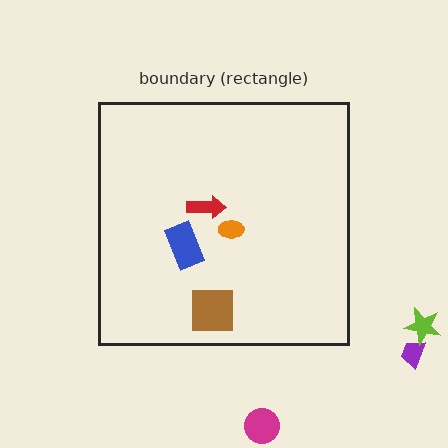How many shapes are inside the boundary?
4 inside, 3 outside.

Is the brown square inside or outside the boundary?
Inside.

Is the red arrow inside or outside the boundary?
Inside.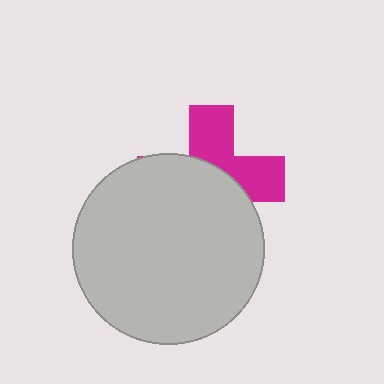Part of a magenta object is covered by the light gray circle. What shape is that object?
It is a cross.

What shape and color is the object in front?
The object in front is a light gray circle.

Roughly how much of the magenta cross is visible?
A small part of it is visible (roughly 42%).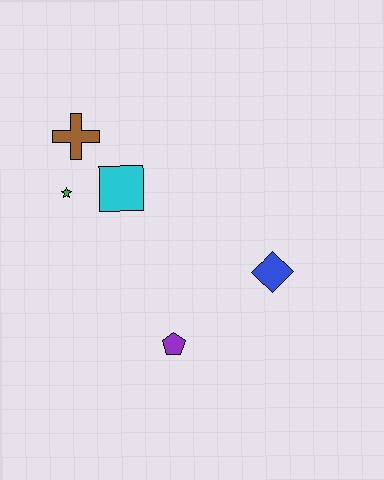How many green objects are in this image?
There is 1 green object.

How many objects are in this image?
There are 5 objects.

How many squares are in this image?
There is 1 square.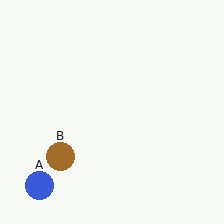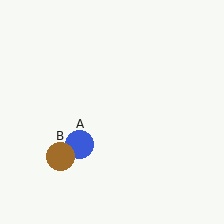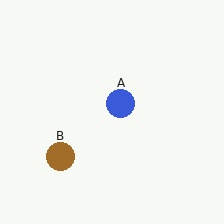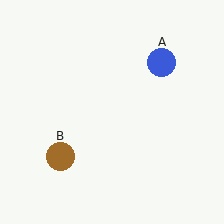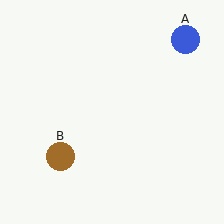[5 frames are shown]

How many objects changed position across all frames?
1 object changed position: blue circle (object A).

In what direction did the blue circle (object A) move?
The blue circle (object A) moved up and to the right.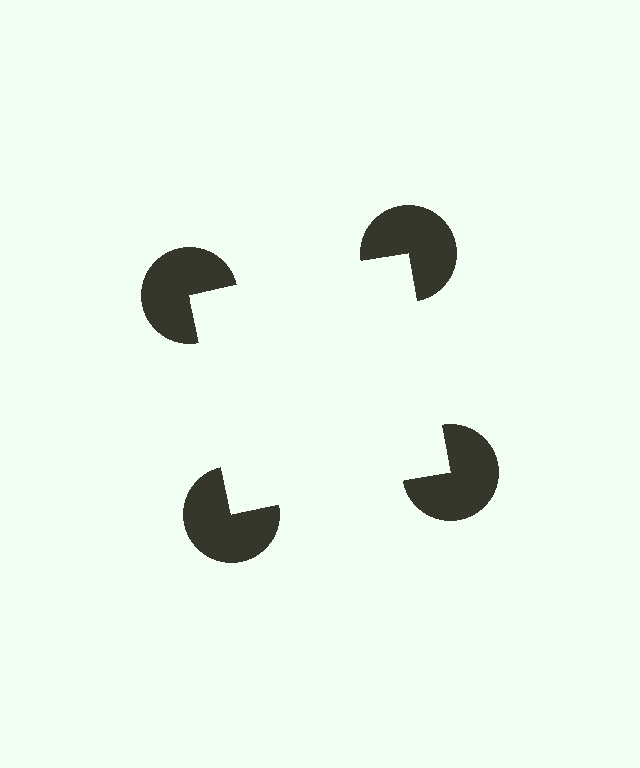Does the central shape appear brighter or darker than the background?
It typically appears slightly brighter than the background, even though no actual brightness change is drawn.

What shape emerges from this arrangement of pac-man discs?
An illusory square — its edges are inferred from the aligned wedge cuts in the pac-man discs, not physically drawn.